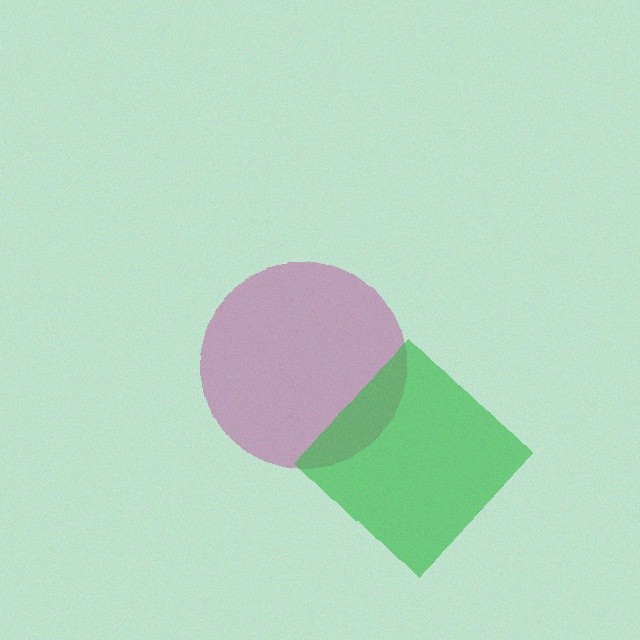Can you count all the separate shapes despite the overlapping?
Yes, there are 2 separate shapes.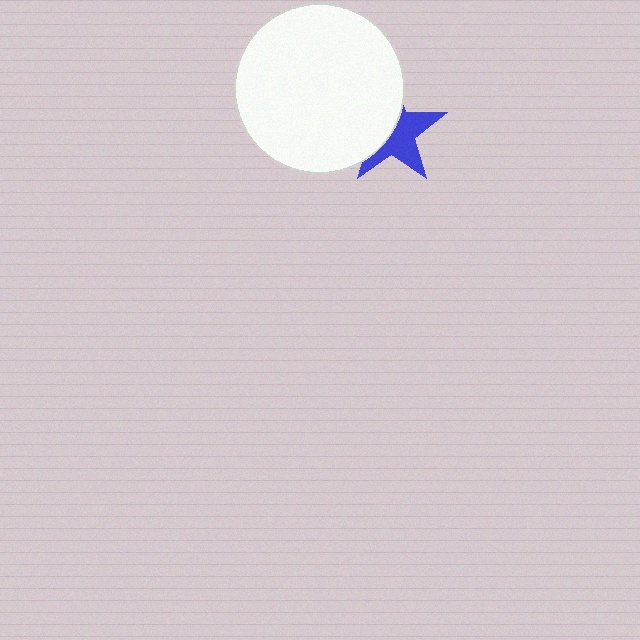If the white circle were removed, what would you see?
You would see the complete blue star.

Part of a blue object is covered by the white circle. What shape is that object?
It is a star.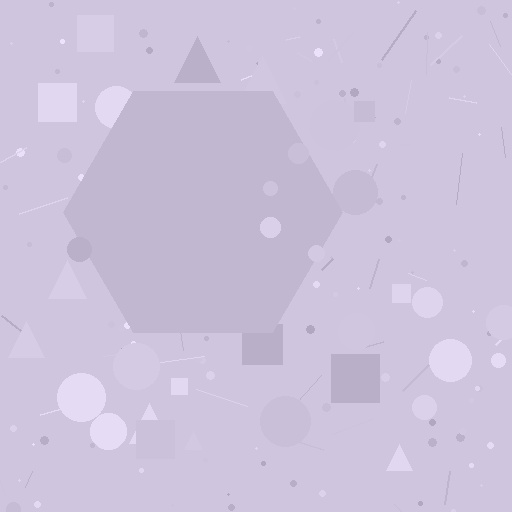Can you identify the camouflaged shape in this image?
The camouflaged shape is a hexagon.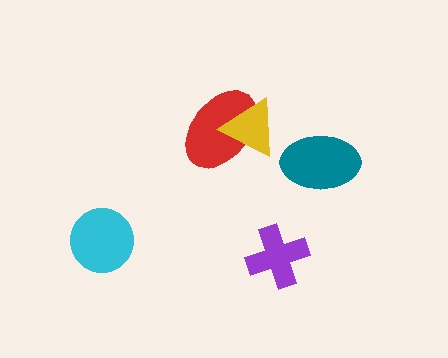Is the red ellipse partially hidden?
Yes, it is partially covered by another shape.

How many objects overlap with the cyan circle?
0 objects overlap with the cyan circle.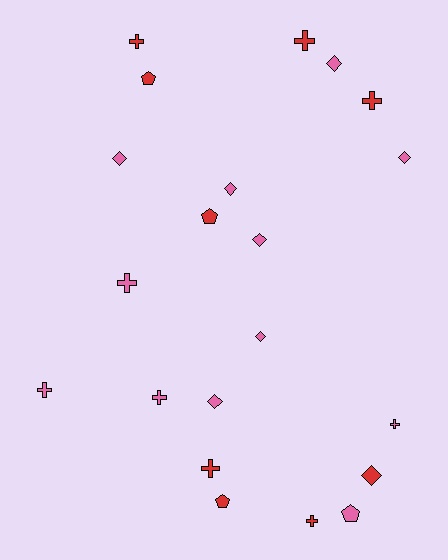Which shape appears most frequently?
Cross, with 9 objects.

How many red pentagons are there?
There are 3 red pentagons.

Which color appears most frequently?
Pink, with 12 objects.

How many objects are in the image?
There are 21 objects.